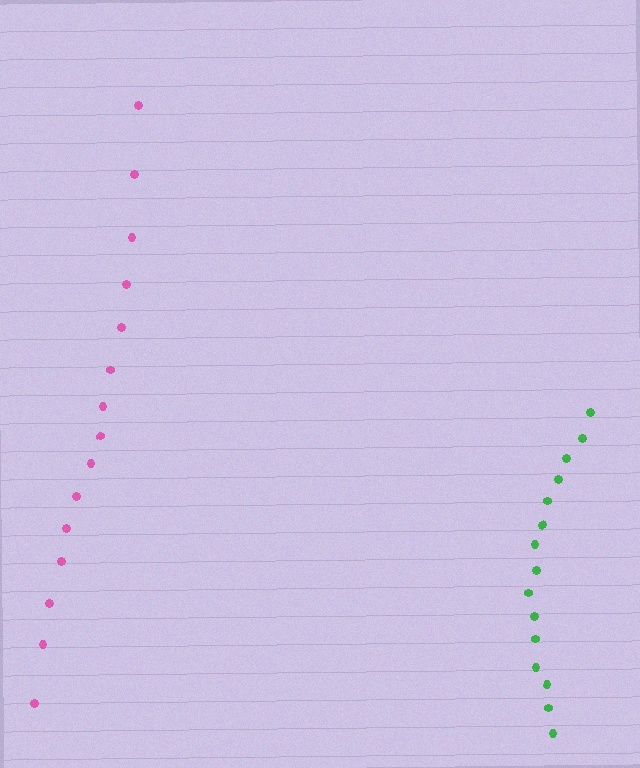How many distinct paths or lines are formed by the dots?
There are 2 distinct paths.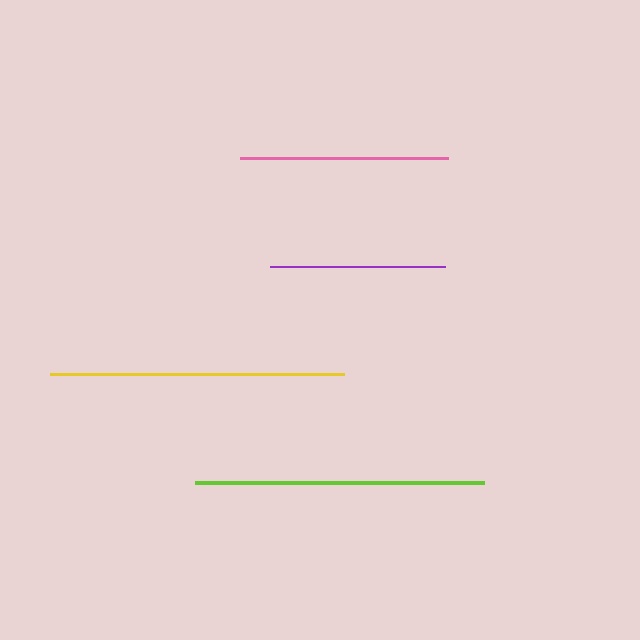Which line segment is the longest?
The yellow line is the longest at approximately 295 pixels.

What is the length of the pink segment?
The pink segment is approximately 208 pixels long.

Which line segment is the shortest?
The purple line is the shortest at approximately 175 pixels.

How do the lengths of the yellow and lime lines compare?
The yellow and lime lines are approximately the same length.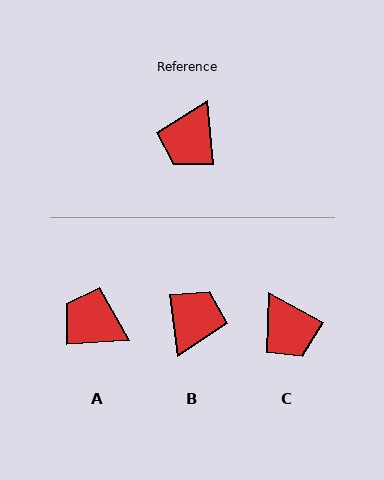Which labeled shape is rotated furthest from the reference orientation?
B, about 178 degrees away.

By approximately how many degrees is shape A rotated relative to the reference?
Approximately 92 degrees clockwise.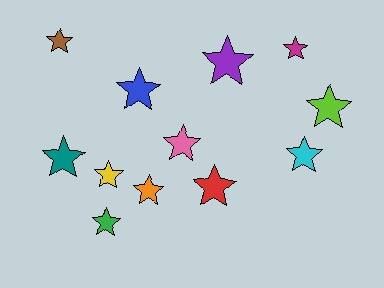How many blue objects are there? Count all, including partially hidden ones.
There is 1 blue object.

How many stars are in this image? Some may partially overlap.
There are 12 stars.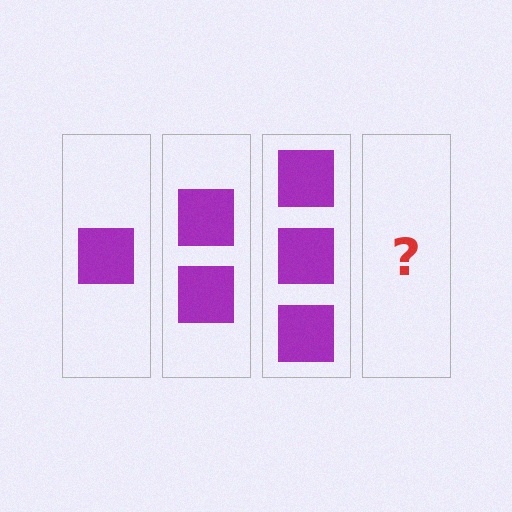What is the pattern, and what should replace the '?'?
The pattern is that each step adds one more square. The '?' should be 4 squares.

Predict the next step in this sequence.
The next step is 4 squares.